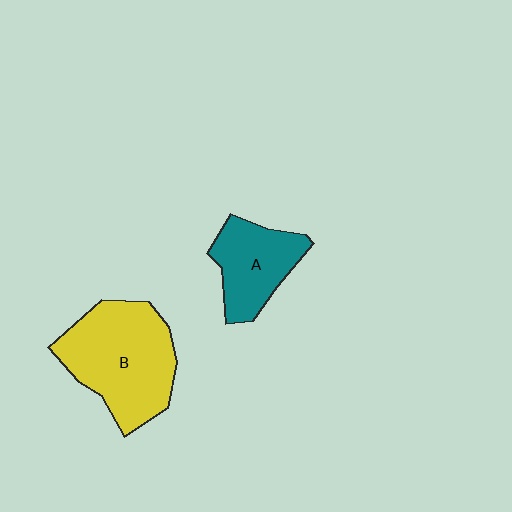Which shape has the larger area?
Shape B (yellow).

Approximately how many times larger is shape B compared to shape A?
Approximately 1.7 times.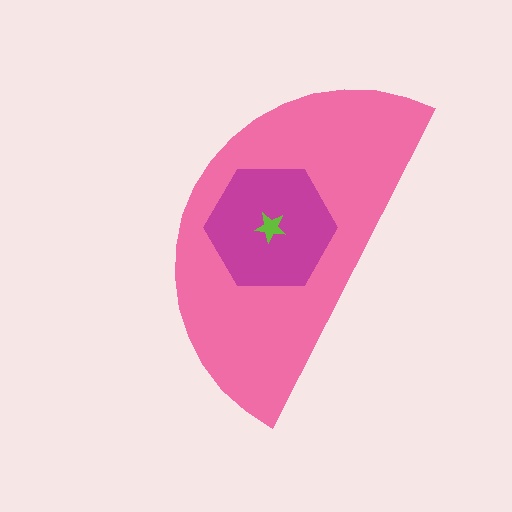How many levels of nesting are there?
3.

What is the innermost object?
The lime star.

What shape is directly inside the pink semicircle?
The magenta hexagon.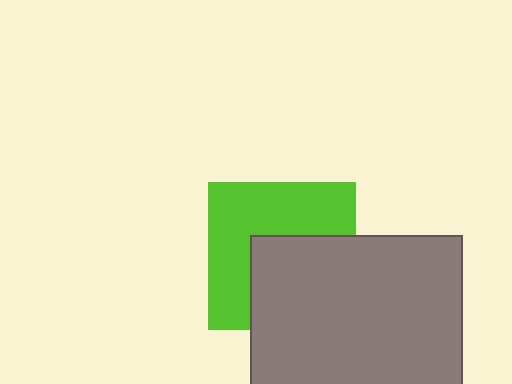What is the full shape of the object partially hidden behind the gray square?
The partially hidden object is a lime square.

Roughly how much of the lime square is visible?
About half of it is visible (roughly 55%).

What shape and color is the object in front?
The object in front is a gray square.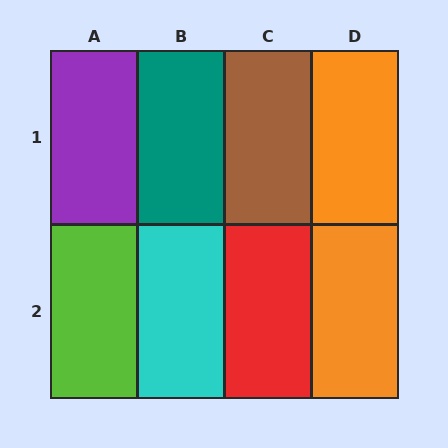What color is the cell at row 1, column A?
Purple.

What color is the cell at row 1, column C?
Brown.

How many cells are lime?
1 cell is lime.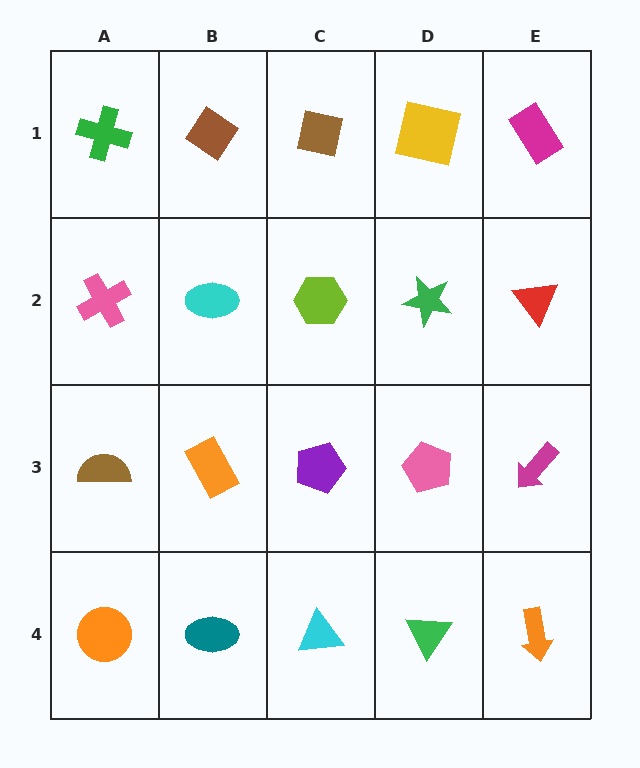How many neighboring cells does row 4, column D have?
3.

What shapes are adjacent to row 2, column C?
A brown square (row 1, column C), a purple pentagon (row 3, column C), a cyan ellipse (row 2, column B), a green star (row 2, column D).